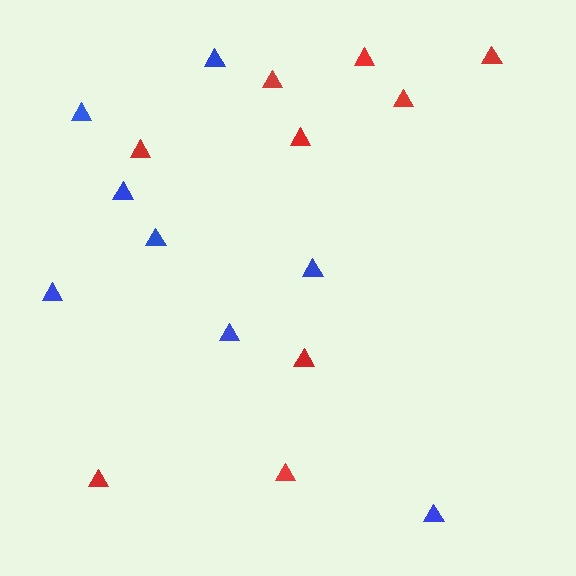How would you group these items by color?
There are 2 groups: one group of red triangles (9) and one group of blue triangles (8).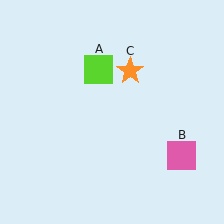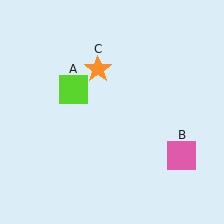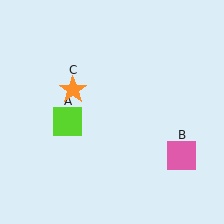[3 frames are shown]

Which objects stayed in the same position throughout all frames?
Pink square (object B) remained stationary.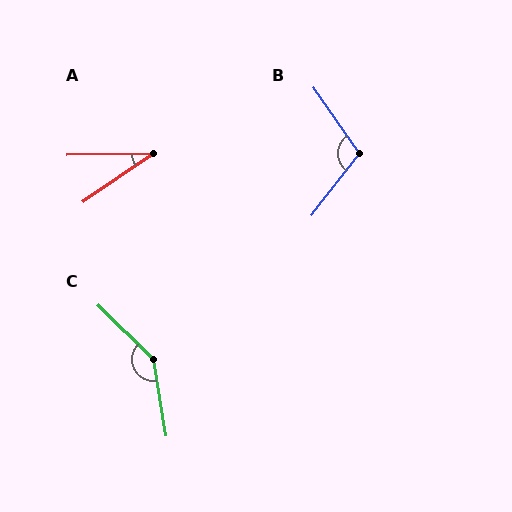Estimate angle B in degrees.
Approximately 108 degrees.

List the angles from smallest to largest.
A (34°), B (108°), C (144°).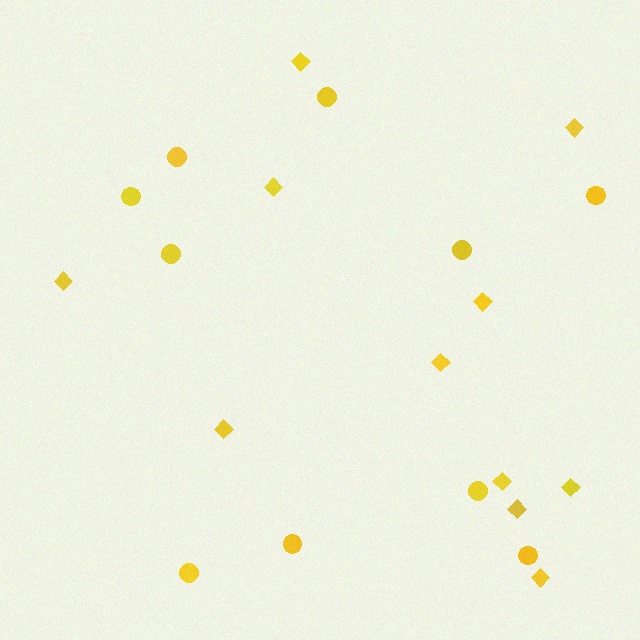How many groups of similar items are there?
There are 2 groups: one group of circles (10) and one group of diamonds (11).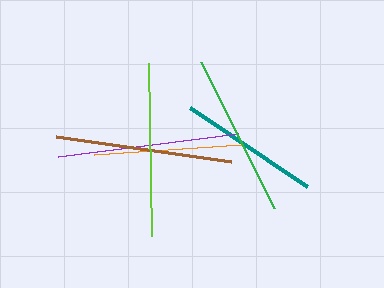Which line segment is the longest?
The purple line is the longest at approximately 182 pixels.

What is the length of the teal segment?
The teal segment is approximately 141 pixels long.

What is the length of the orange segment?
The orange segment is approximately 147 pixels long.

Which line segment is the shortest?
The teal line is the shortest at approximately 141 pixels.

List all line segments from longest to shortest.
From longest to shortest: purple, brown, lime, green, orange, teal.